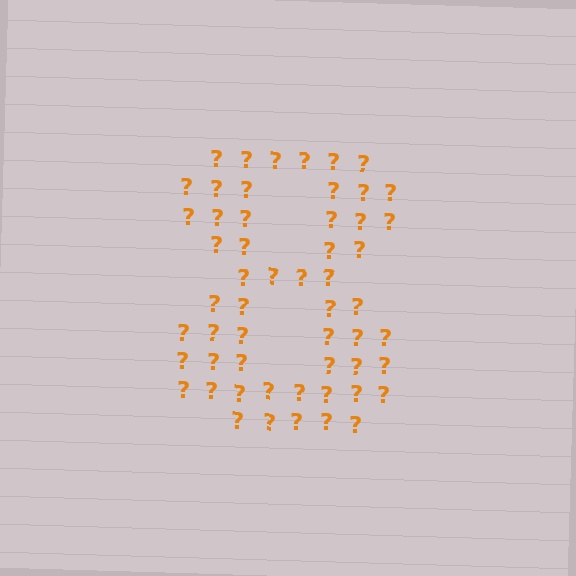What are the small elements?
The small elements are question marks.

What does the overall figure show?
The overall figure shows the digit 8.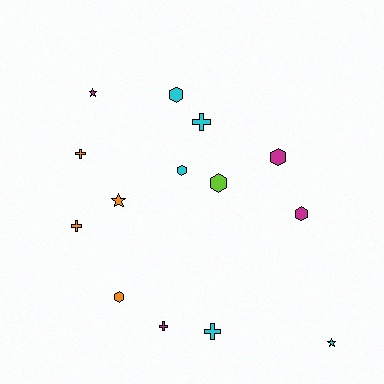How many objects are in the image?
There are 14 objects.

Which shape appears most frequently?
Hexagon, with 6 objects.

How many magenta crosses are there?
There is 1 magenta cross.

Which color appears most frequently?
Cyan, with 5 objects.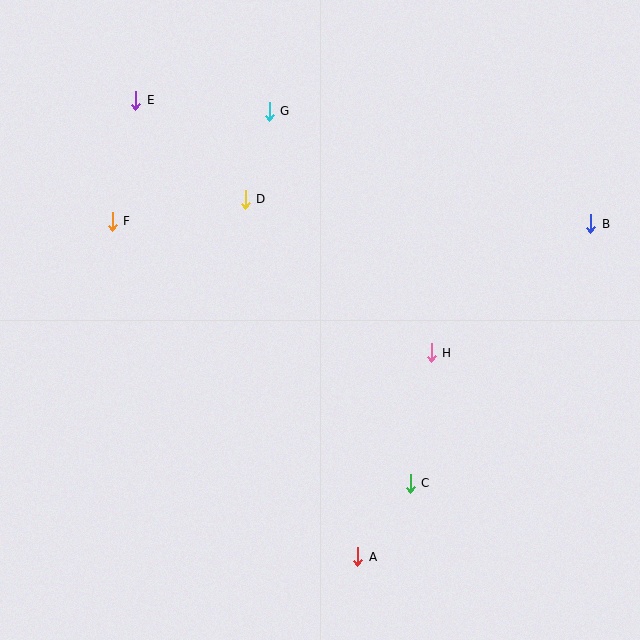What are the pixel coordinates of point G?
Point G is at (269, 111).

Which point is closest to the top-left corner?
Point E is closest to the top-left corner.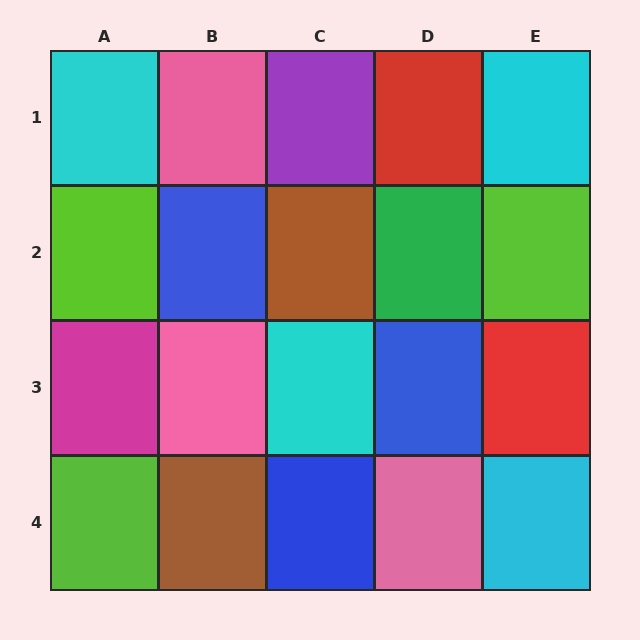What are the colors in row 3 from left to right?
Magenta, pink, cyan, blue, red.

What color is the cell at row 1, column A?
Cyan.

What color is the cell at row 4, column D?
Pink.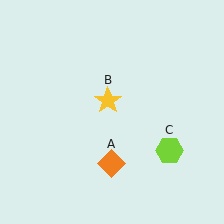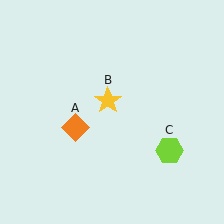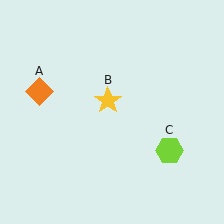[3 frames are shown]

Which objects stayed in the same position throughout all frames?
Yellow star (object B) and lime hexagon (object C) remained stationary.